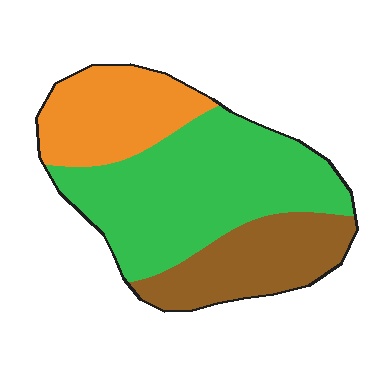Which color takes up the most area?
Green, at roughly 50%.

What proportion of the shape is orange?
Orange takes up less than a quarter of the shape.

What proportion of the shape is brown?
Brown takes up between a sixth and a third of the shape.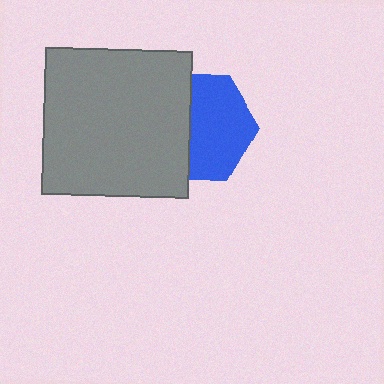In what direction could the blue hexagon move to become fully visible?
The blue hexagon could move right. That would shift it out from behind the gray square entirely.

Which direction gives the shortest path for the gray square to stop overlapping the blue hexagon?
Moving left gives the shortest separation.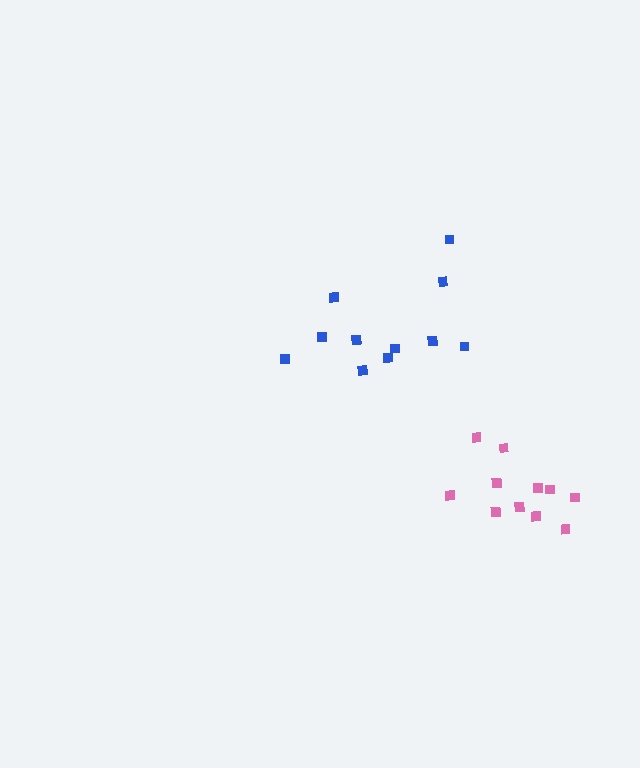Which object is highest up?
The blue cluster is topmost.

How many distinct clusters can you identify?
There are 2 distinct clusters.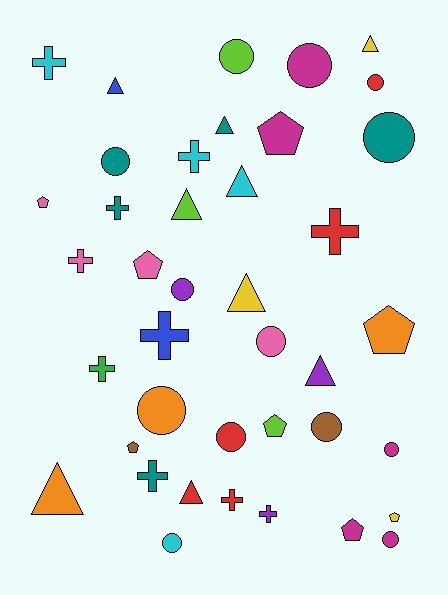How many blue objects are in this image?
There are 2 blue objects.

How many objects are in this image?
There are 40 objects.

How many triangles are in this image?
There are 9 triangles.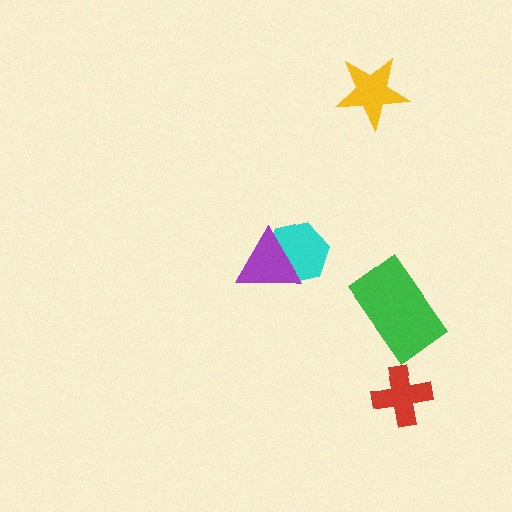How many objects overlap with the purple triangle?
1 object overlaps with the purple triangle.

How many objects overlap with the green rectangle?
0 objects overlap with the green rectangle.